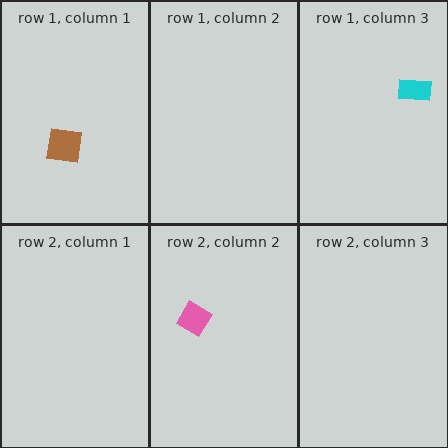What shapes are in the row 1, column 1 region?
The brown square.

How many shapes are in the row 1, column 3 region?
1.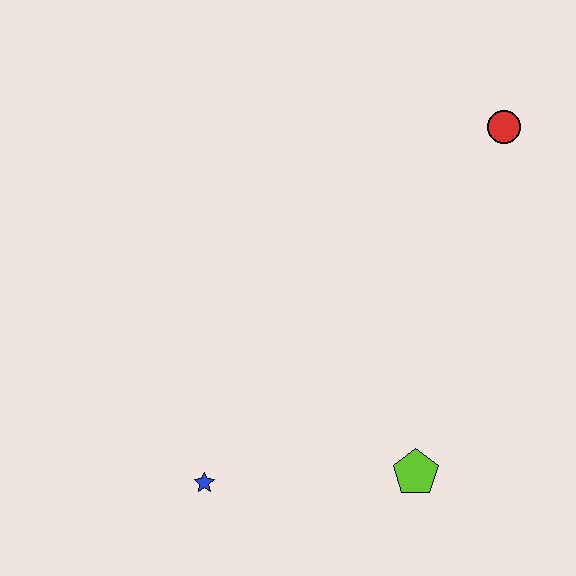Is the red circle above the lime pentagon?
Yes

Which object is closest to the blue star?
The lime pentagon is closest to the blue star.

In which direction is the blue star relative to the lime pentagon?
The blue star is to the left of the lime pentagon.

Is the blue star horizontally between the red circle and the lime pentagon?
No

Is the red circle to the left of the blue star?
No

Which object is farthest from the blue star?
The red circle is farthest from the blue star.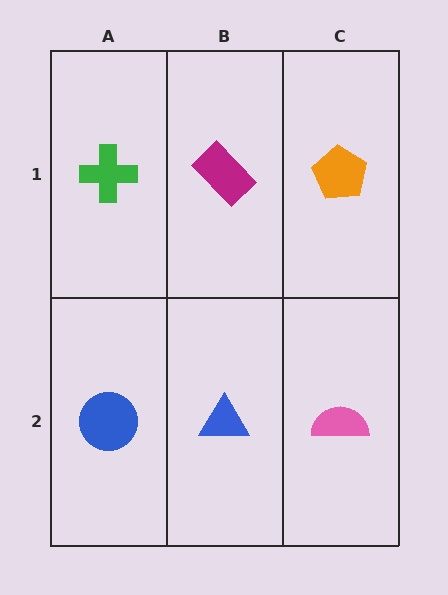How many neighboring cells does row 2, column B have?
3.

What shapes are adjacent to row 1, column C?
A pink semicircle (row 2, column C), a magenta rectangle (row 1, column B).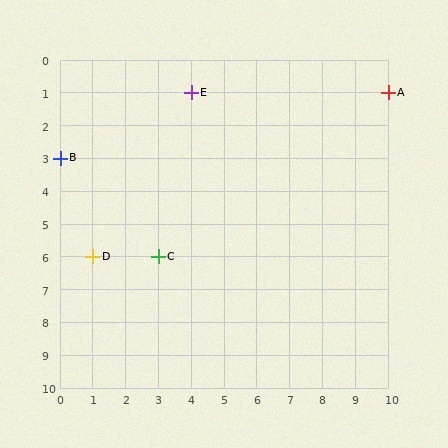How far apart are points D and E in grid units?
Points D and E are 3 columns and 5 rows apart (about 5.8 grid units diagonally).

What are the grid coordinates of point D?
Point D is at grid coordinates (1, 6).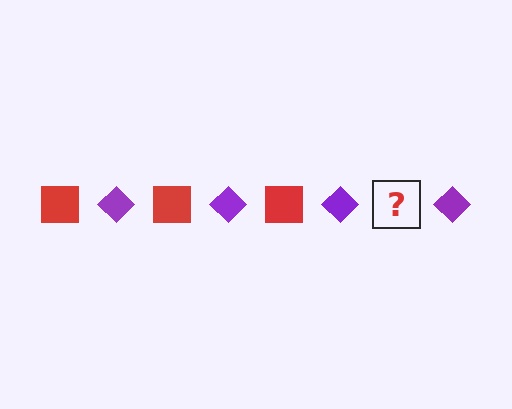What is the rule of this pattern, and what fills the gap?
The rule is that the pattern alternates between red square and purple diamond. The gap should be filled with a red square.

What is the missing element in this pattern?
The missing element is a red square.